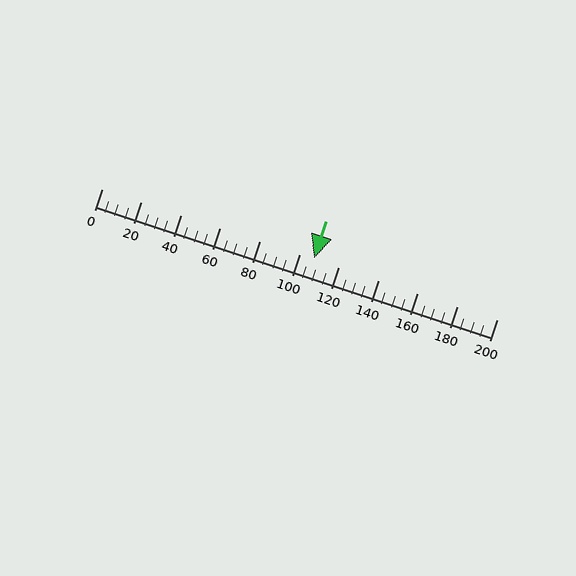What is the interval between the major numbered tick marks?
The major tick marks are spaced 20 units apart.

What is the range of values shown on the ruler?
The ruler shows values from 0 to 200.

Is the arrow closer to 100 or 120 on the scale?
The arrow is closer to 100.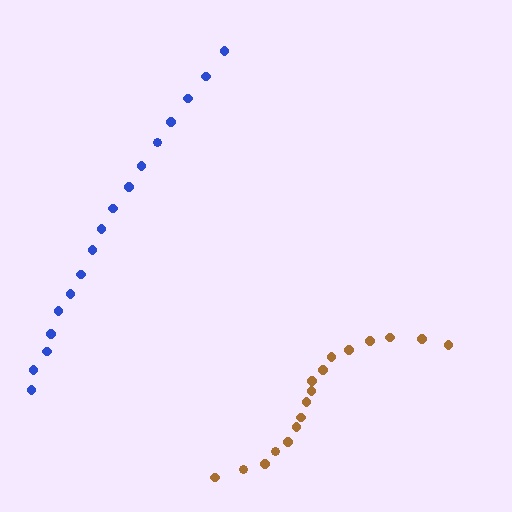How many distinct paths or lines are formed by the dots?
There are 2 distinct paths.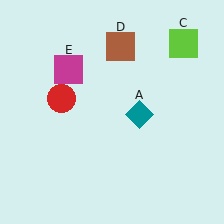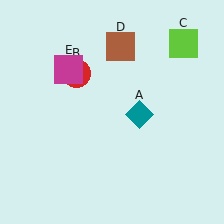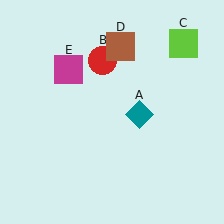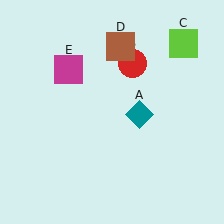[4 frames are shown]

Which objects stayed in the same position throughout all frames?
Teal diamond (object A) and lime square (object C) and brown square (object D) and magenta square (object E) remained stationary.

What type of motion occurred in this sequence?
The red circle (object B) rotated clockwise around the center of the scene.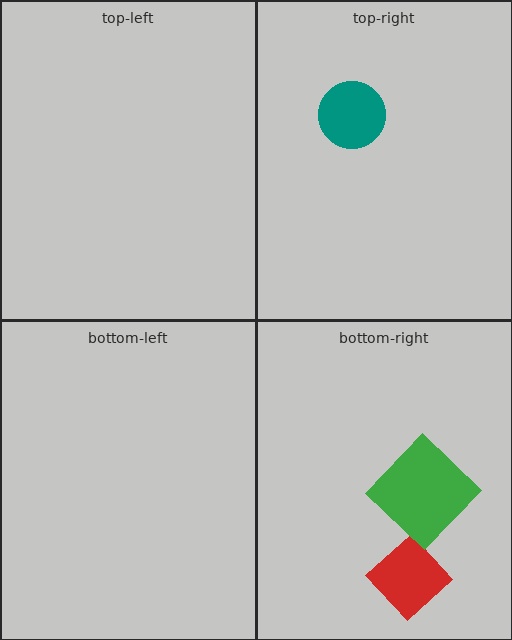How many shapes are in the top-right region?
1.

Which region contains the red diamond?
The bottom-right region.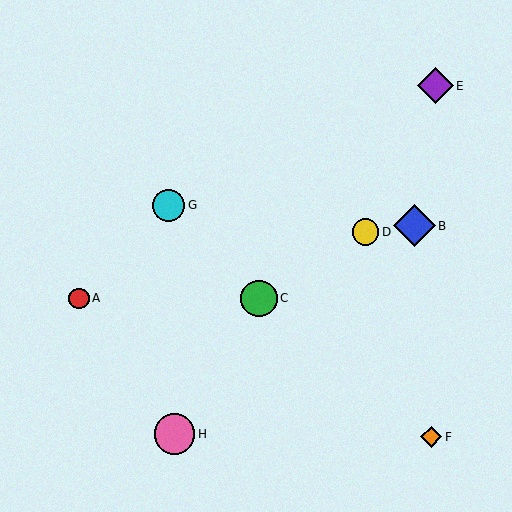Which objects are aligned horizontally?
Objects A, C are aligned horizontally.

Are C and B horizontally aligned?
No, C is at y≈298 and B is at y≈226.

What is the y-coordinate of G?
Object G is at y≈205.